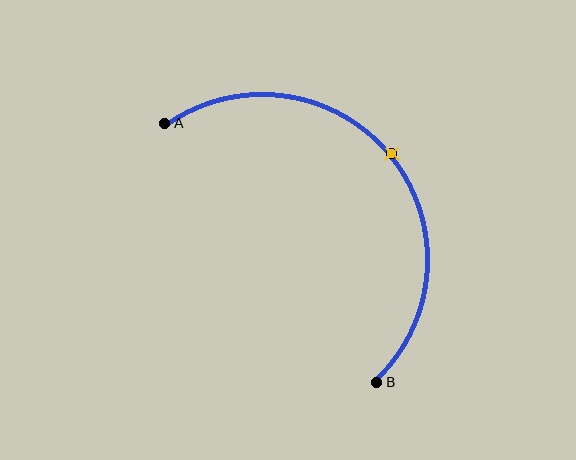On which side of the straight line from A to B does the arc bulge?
The arc bulges above and to the right of the straight line connecting A and B.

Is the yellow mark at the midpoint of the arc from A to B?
Yes. The yellow mark lies on the arc at equal arc-length from both A and B — it is the arc midpoint.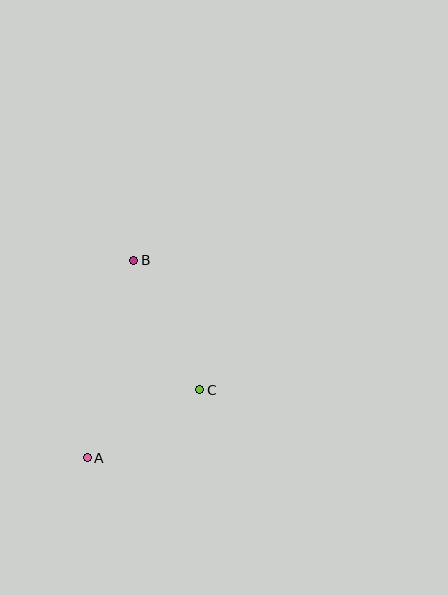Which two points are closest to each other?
Points A and C are closest to each other.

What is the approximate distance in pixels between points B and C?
The distance between B and C is approximately 145 pixels.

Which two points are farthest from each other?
Points A and B are farthest from each other.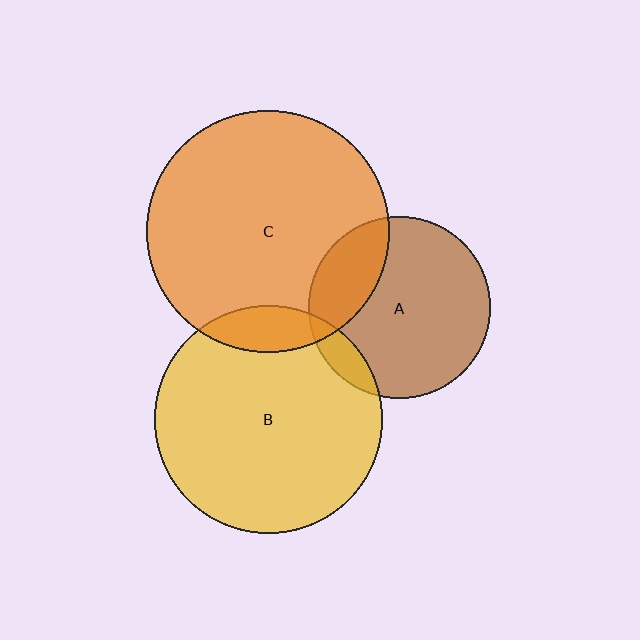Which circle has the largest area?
Circle C (orange).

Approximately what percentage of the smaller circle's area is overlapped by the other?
Approximately 10%.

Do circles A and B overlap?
Yes.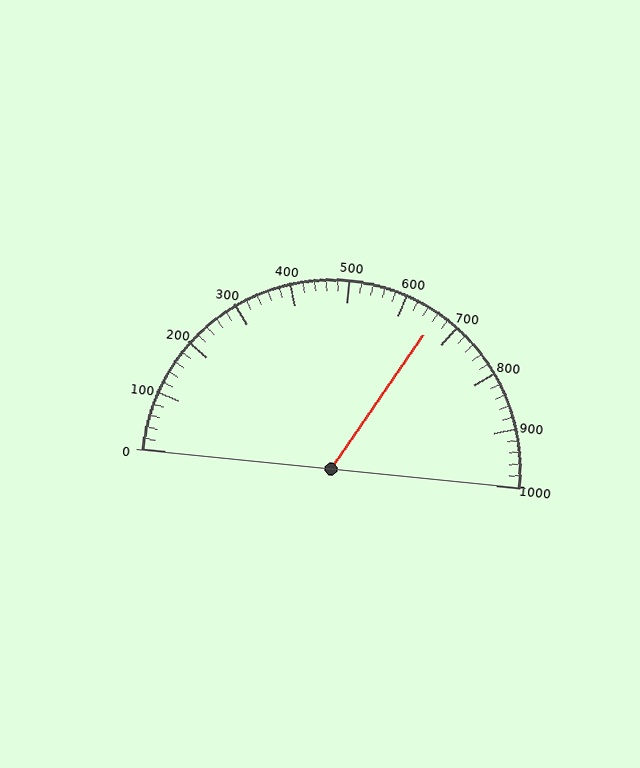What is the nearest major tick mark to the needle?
The nearest major tick mark is 700.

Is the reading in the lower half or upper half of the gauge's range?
The reading is in the upper half of the range (0 to 1000).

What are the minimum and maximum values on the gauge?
The gauge ranges from 0 to 1000.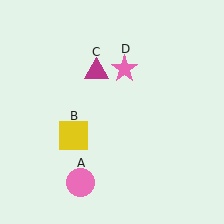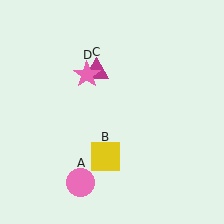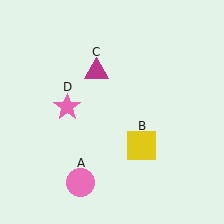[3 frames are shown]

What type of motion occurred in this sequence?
The yellow square (object B), pink star (object D) rotated counterclockwise around the center of the scene.